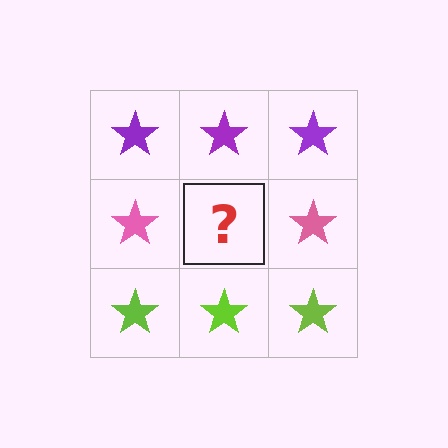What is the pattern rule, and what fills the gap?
The rule is that each row has a consistent color. The gap should be filled with a pink star.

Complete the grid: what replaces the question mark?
The question mark should be replaced with a pink star.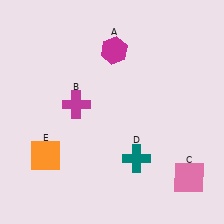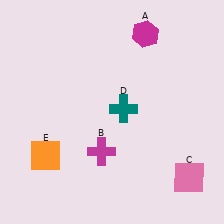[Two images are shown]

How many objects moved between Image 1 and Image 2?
3 objects moved between the two images.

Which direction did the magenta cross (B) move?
The magenta cross (B) moved down.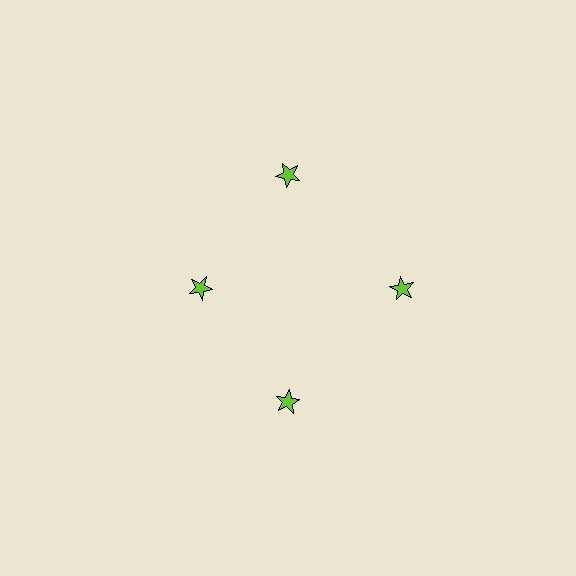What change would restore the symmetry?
The symmetry would be restored by moving it outward, back onto the ring so that all 4 stars sit at equal angles and equal distance from the center.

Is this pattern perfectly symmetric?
No. The 4 lime stars are arranged in a ring, but one element near the 9 o'clock position is pulled inward toward the center, breaking the 4-fold rotational symmetry.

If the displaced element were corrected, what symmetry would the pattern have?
It would have 4-fold rotational symmetry — the pattern would map onto itself every 90 degrees.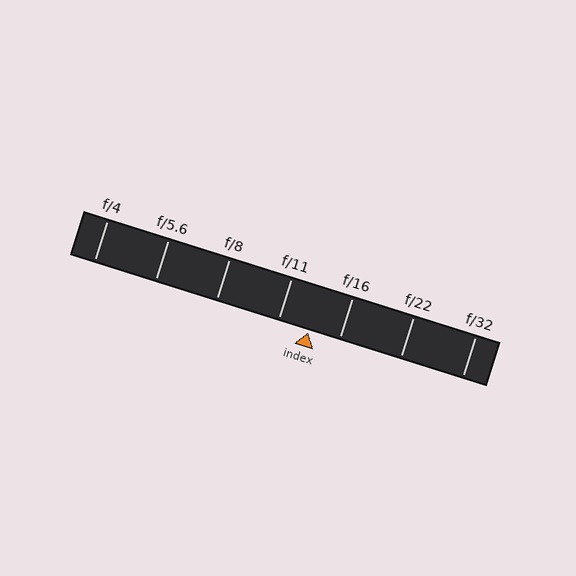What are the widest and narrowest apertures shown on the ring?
The widest aperture shown is f/4 and the narrowest is f/32.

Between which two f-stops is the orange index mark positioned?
The index mark is between f/11 and f/16.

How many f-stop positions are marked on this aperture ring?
There are 7 f-stop positions marked.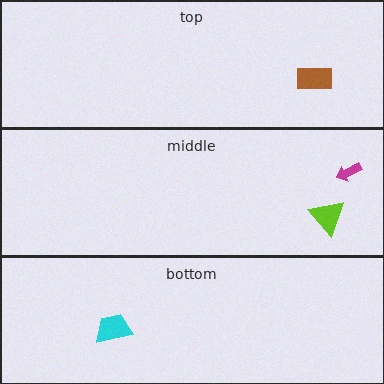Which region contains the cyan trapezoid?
The bottom region.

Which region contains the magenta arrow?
The middle region.